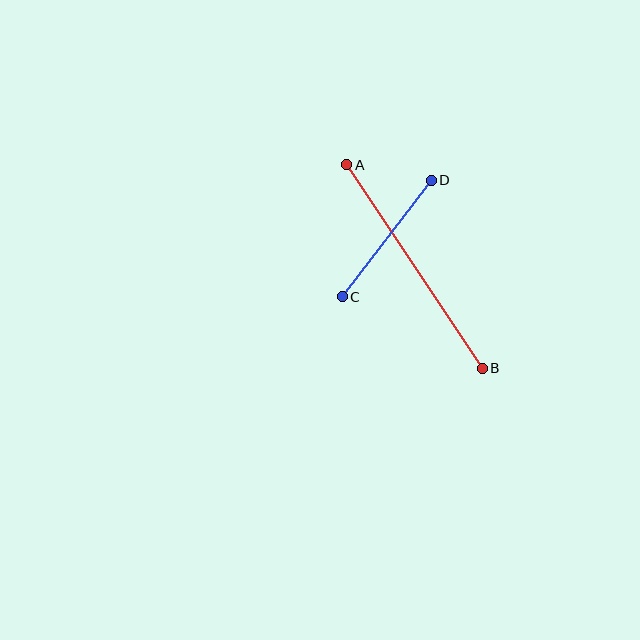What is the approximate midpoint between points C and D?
The midpoint is at approximately (387, 239) pixels.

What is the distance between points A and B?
The distance is approximately 244 pixels.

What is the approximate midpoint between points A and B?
The midpoint is at approximately (415, 267) pixels.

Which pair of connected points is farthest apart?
Points A and B are farthest apart.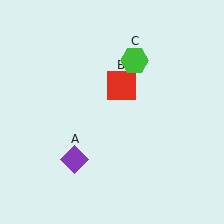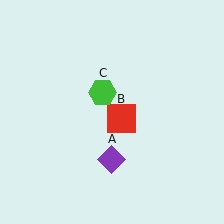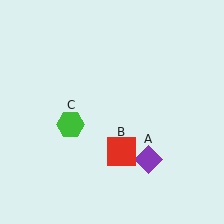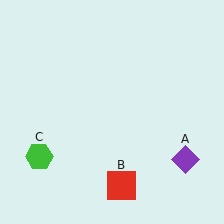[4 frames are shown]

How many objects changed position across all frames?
3 objects changed position: purple diamond (object A), red square (object B), green hexagon (object C).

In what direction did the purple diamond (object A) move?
The purple diamond (object A) moved right.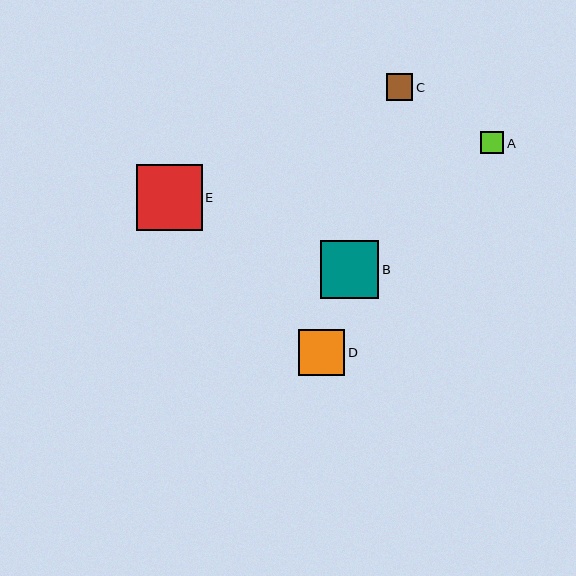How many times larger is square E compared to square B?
Square E is approximately 1.1 times the size of square B.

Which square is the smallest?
Square A is the smallest with a size of approximately 23 pixels.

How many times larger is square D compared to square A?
Square D is approximately 2.0 times the size of square A.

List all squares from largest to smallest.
From largest to smallest: E, B, D, C, A.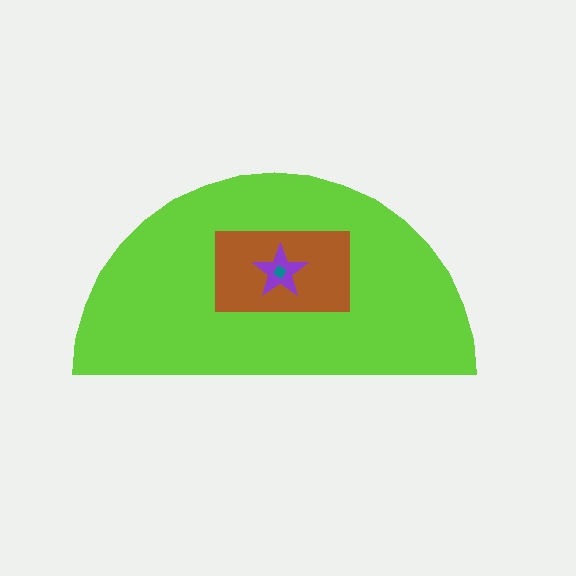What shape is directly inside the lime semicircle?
The brown rectangle.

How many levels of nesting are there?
4.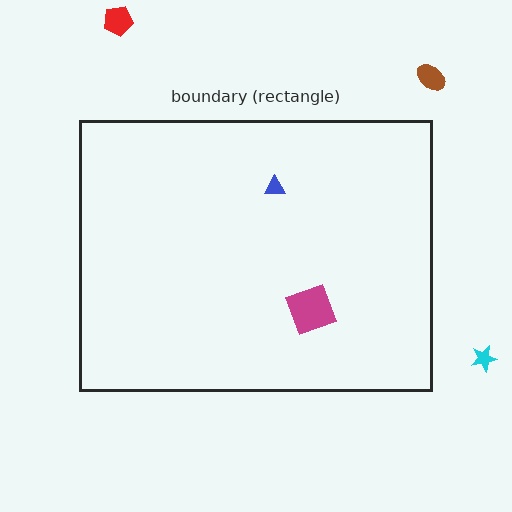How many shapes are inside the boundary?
2 inside, 3 outside.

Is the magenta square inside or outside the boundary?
Inside.